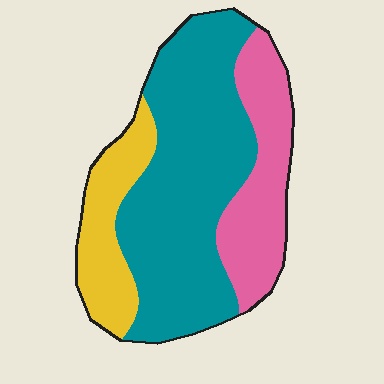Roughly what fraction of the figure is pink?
Pink covers 24% of the figure.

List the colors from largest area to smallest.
From largest to smallest: teal, pink, yellow.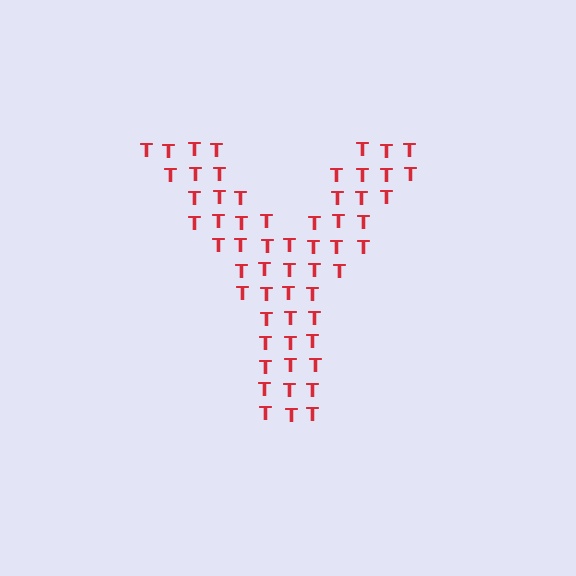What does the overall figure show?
The overall figure shows the letter Y.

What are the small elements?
The small elements are letter T's.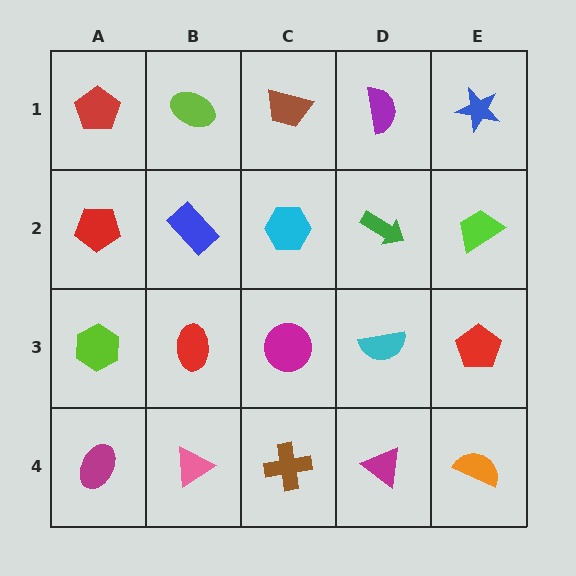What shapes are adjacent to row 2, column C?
A brown trapezoid (row 1, column C), a magenta circle (row 3, column C), a blue rectangle (row 2, column B), a green arrow (row 2, column D).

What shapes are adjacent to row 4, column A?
A lime hexagon (row 3, column A), a pink triangle (row 4, column B).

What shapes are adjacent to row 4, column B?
A red ellipse (row 3, column B), a magenta ellipse (row 4, column A), a brown cross (row 4, column C).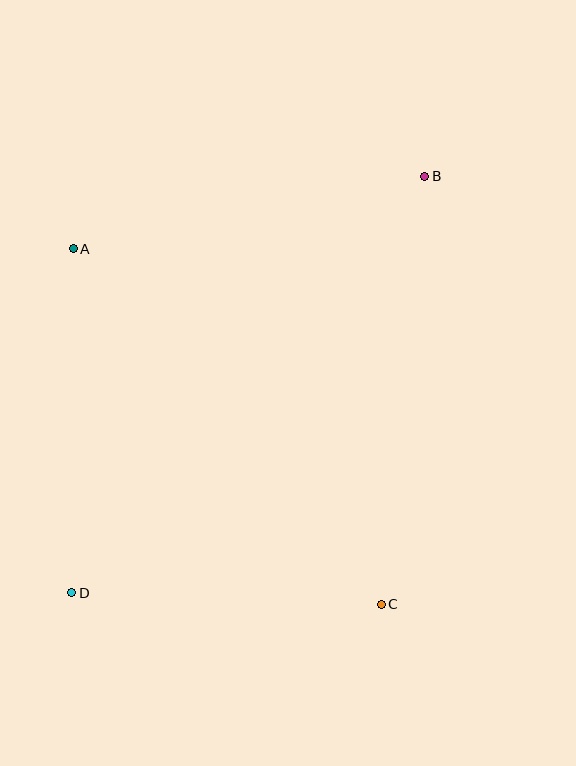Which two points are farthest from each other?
Points B and D are farthest from each other.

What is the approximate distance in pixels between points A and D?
The distance between A and D is approximately 344 pixels.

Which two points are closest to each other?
Points C and D are closest to each other.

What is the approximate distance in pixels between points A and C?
The distance between A and C is approximately 470 pixels.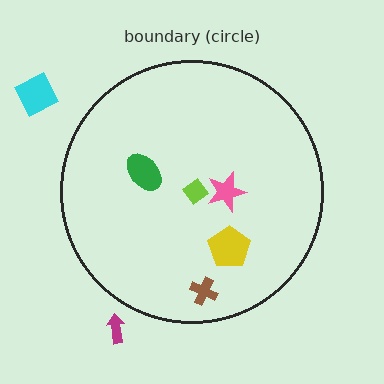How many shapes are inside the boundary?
5 inside, 2 outside.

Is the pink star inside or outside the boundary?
Inside.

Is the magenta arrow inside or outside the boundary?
Outside.